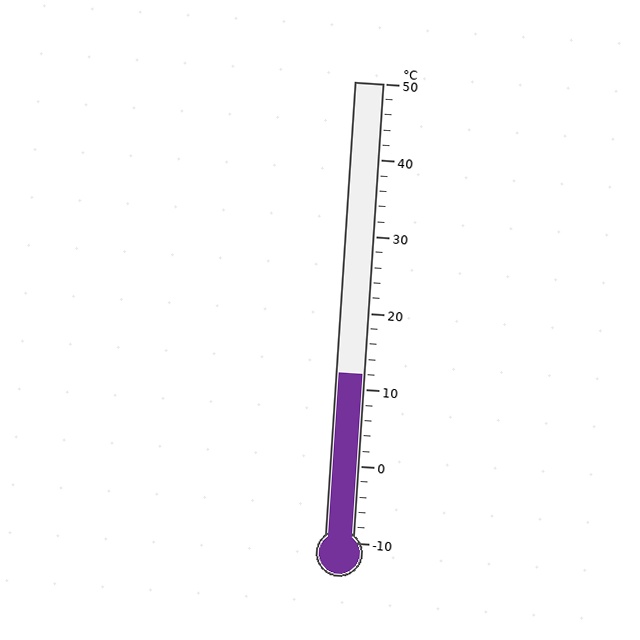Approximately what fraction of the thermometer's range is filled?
The thermometer is filled to approximately 35% of its range.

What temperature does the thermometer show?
The thermometer shows approximately 12°C.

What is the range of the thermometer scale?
The thermometer scale ranges from -10°C to 50°C.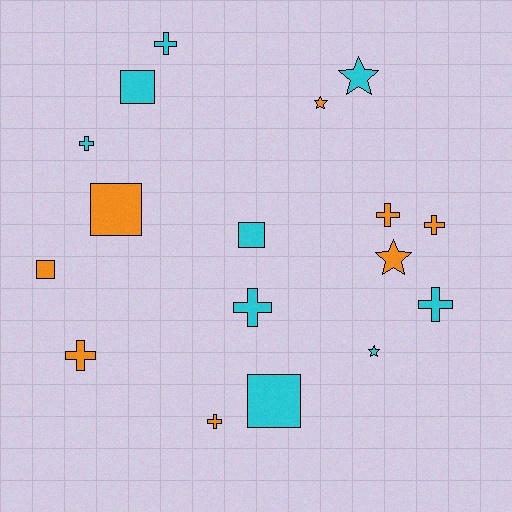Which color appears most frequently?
Cyan, with 9 objects.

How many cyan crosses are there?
There are 4 cyan crosses.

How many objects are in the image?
There are 17 objects.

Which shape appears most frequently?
Cross, with 8 objects.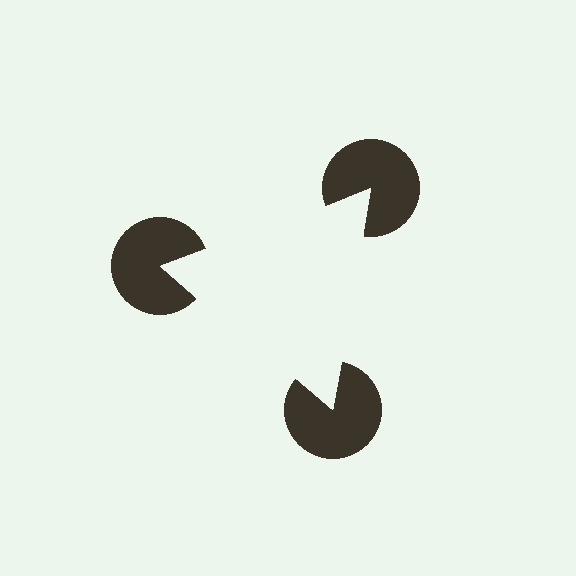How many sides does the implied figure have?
3 sides.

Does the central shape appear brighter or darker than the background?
It typically appears slightly brighter than the background, even though no actual brightness change is drawn.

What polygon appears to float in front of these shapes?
An illusory triangle — its edges are inferred from the aligned wedge cuts in the pac-man discs, not physically drawn.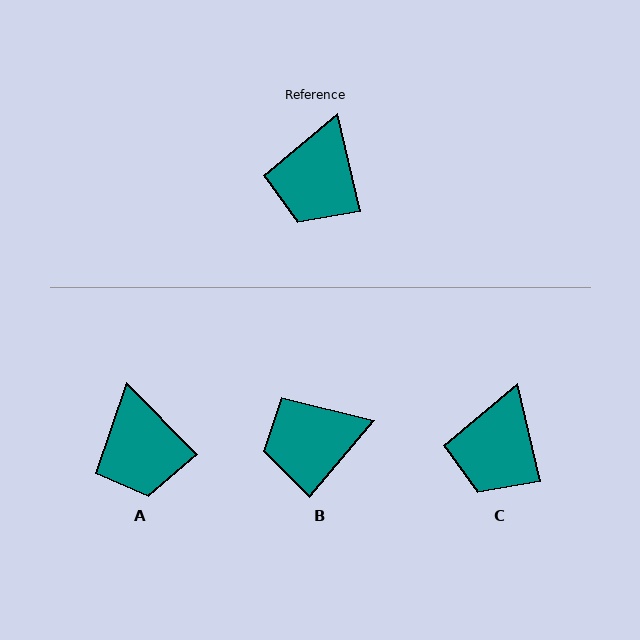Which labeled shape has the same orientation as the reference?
C.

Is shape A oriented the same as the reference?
No, it is off by about 31 degrees.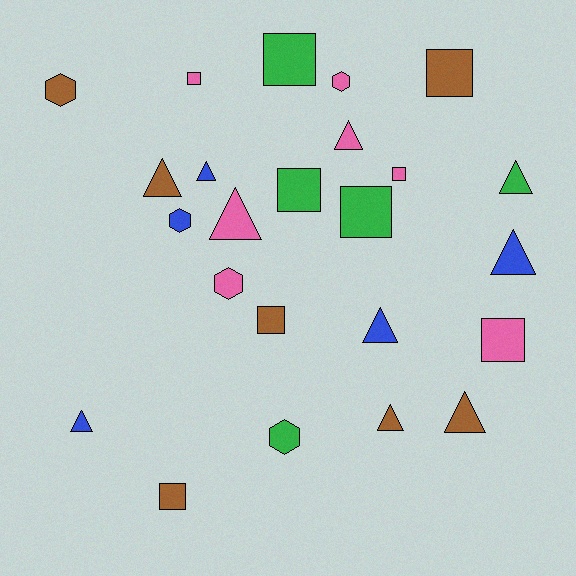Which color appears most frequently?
Brown, with 7 objects.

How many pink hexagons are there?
There are 2 pink hexagons.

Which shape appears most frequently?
Triangle, with 10 objects.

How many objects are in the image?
There are 24 objects.